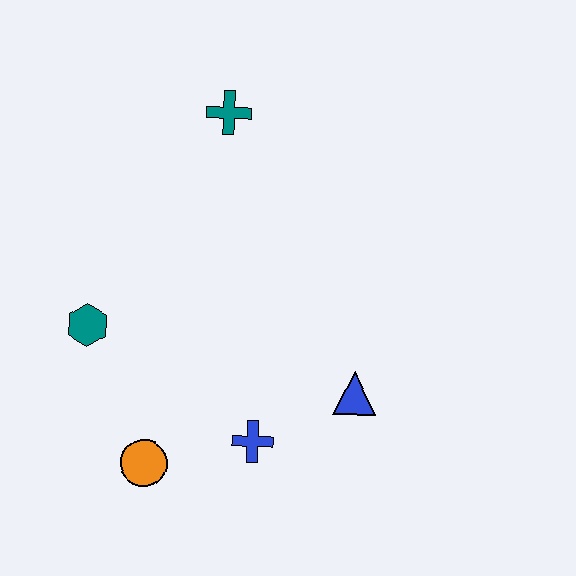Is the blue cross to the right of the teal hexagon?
Yes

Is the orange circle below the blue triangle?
Yes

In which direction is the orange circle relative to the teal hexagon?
The orange circle is below the teal hexagon.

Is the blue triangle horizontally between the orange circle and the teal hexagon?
No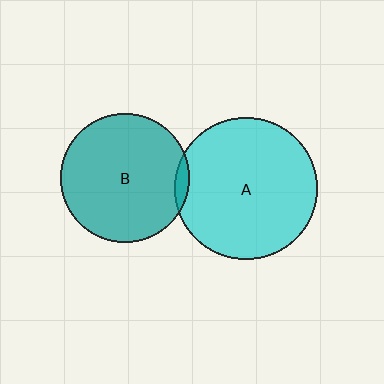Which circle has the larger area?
Circle A (cyan).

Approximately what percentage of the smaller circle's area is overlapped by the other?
Approximately 5%.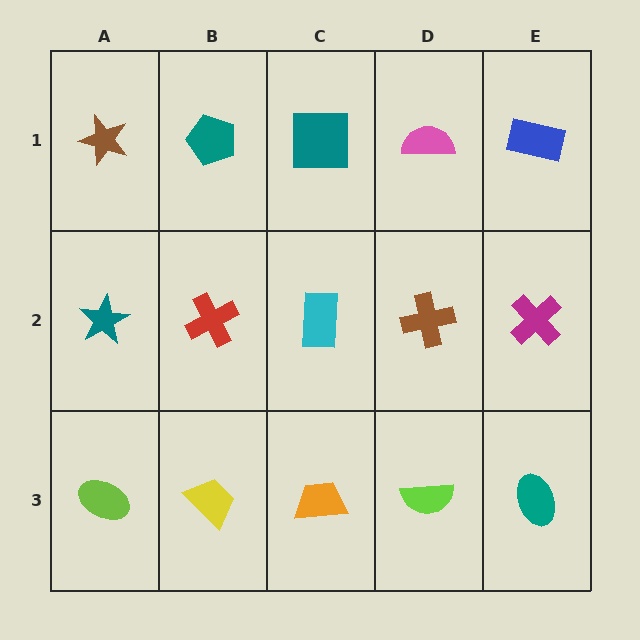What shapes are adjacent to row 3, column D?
A brown cross (row 2, column D), an orange trapezoid (row 3, column C), a teal ellipse (row 3, column E).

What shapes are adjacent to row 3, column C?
A cyan rectangle (row 2, column C), a yellow trapezoid (row 3, column B), a lime semicircle (row 3, column D).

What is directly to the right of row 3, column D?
A teal ellipse.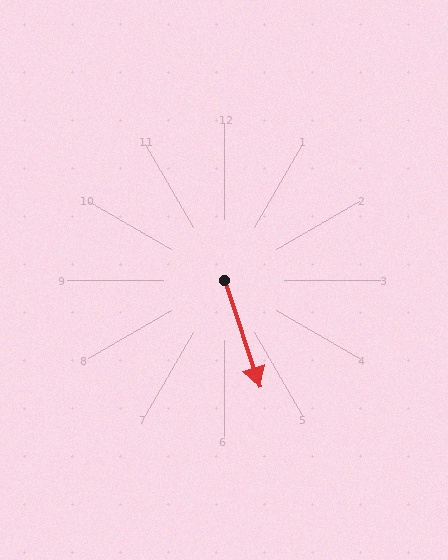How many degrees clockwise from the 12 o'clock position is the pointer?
Approximately 161 degrees.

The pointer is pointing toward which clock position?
Roughly 5 o'clock.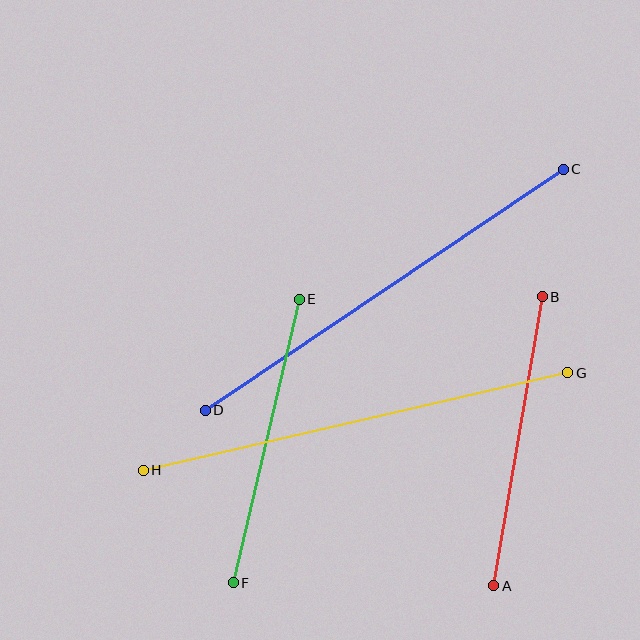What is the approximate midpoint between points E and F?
The midpoint is at approximately (266, 441) pixels.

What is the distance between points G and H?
The distance is approximately 435 pixels.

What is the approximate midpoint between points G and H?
The midpoint is at approximately (356, 421) pixels.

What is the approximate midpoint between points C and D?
The midpoint is at approximately (384, 290) pixels.